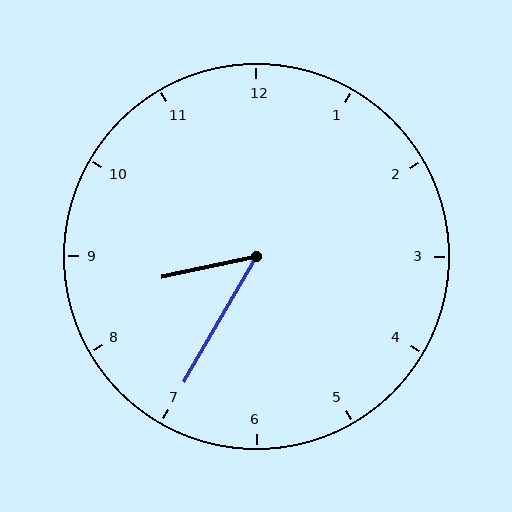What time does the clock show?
8:35.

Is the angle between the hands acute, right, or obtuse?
It is acute.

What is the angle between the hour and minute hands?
Approximately 48 degrees.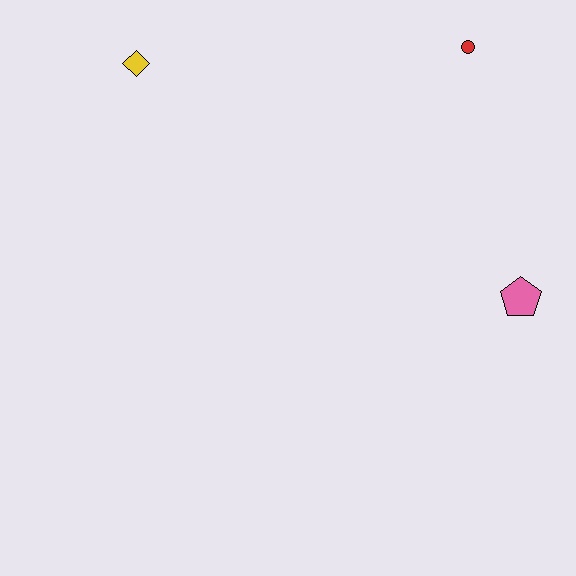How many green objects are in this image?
There are no green objects.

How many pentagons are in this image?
There is 1 pentagon.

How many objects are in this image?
There are 3 objects.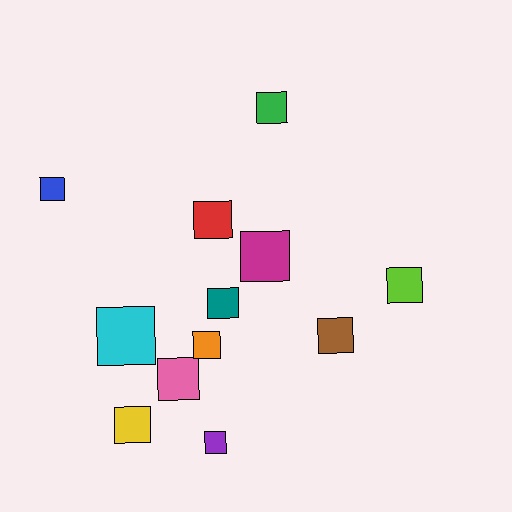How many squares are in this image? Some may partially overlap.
There are 12 squares.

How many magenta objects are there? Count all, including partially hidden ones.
There is 1 magenta object.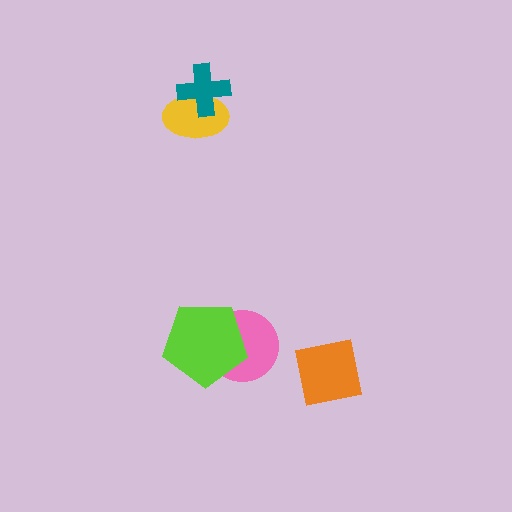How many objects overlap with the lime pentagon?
1 object overlaps with the lime pentagon.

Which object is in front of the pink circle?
The lime pentagon is in front of the pink circle.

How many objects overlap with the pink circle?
1 object overlaps with the pink circle.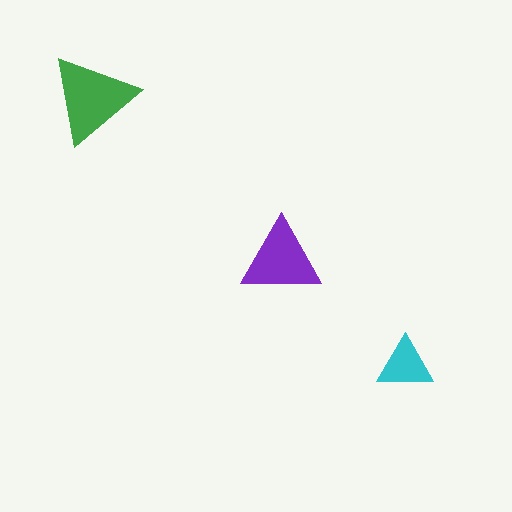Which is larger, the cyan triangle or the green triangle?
The green one.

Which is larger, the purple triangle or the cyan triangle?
The purple one.